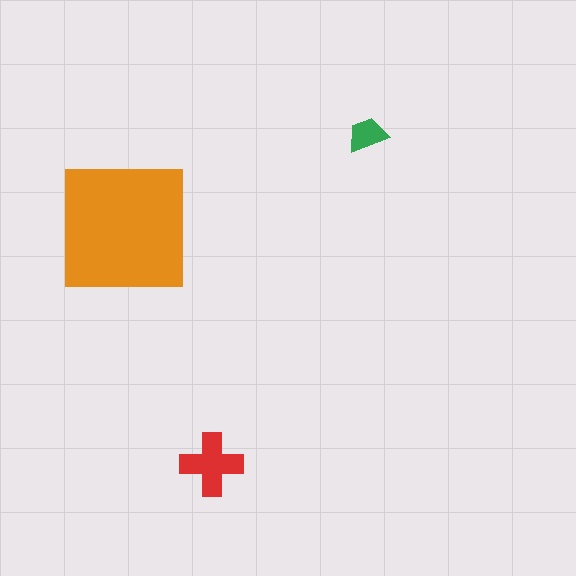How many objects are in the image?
There are 3 objects in the image.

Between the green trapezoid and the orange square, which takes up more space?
The orange square.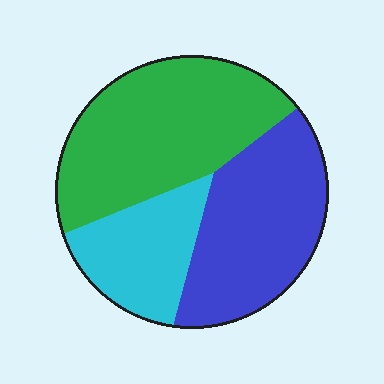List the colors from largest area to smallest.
From largest to smallest: green, blue, cyan.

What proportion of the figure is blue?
Blue takes up about three eighths (3/8) of the figure.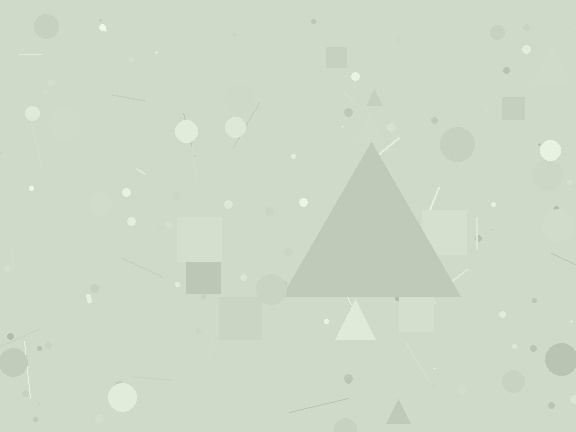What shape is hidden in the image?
A triangle is hidden in the image.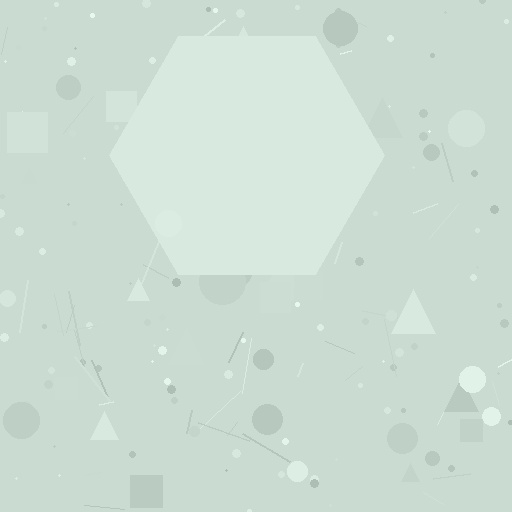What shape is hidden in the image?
A hexagon is hidden in the image.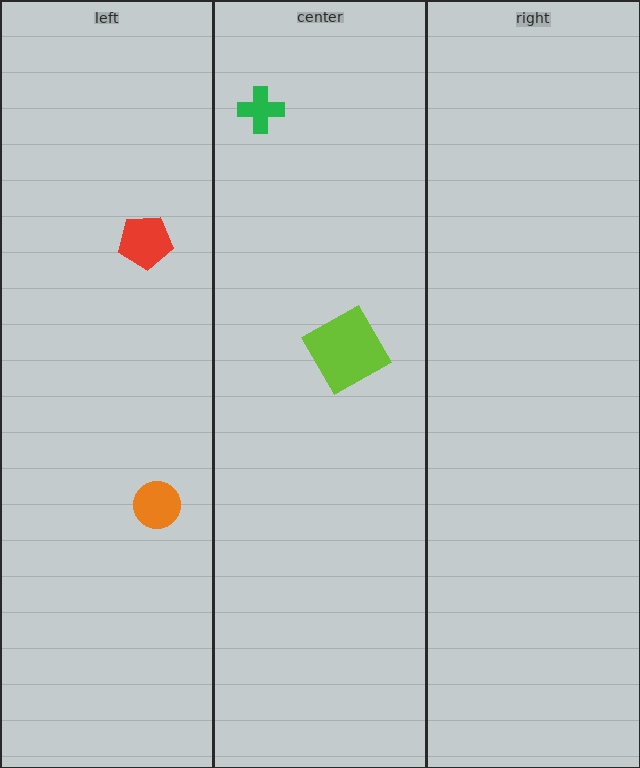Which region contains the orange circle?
The left region.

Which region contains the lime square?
The center region.